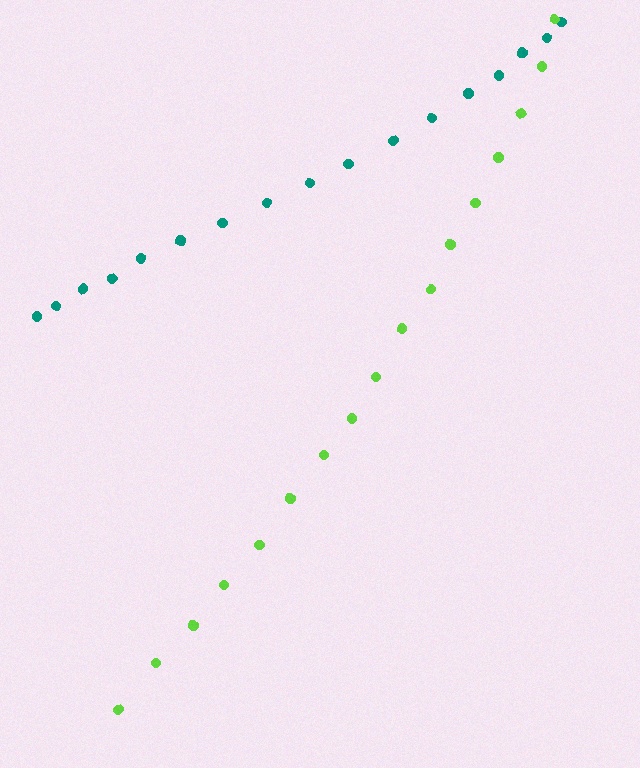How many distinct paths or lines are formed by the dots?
There are 2 distinct paths.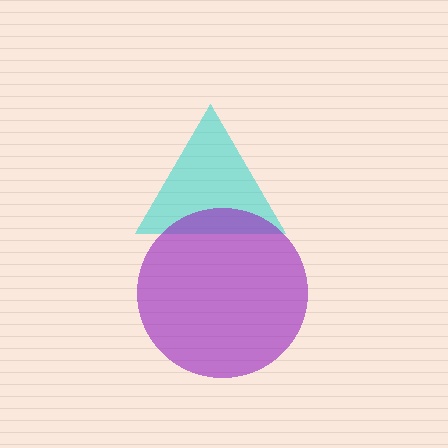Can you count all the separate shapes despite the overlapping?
Yes, there are 2 separate shapes.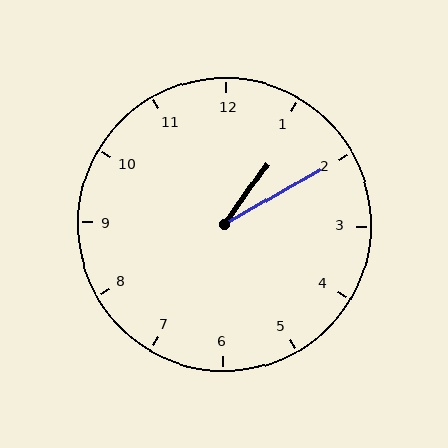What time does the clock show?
1:10.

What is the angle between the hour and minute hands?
Approximately 25 degrees.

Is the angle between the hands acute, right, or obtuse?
It is acute.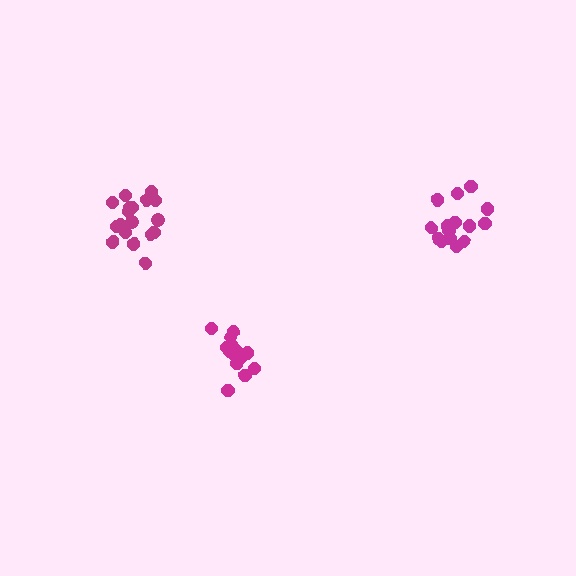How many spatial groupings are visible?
There are 3 spatial groupings.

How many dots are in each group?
Group 1: 14 dots, Group 2: 15 dots, Group 3: 18 dots (47 total).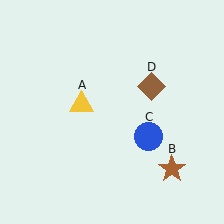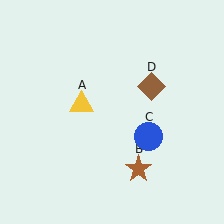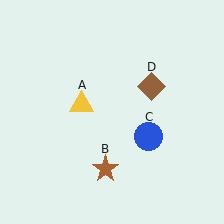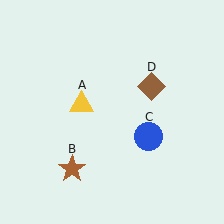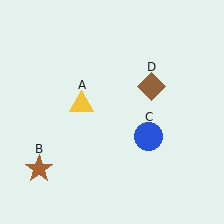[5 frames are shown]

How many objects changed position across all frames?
1 object changed position: brown star (object B).